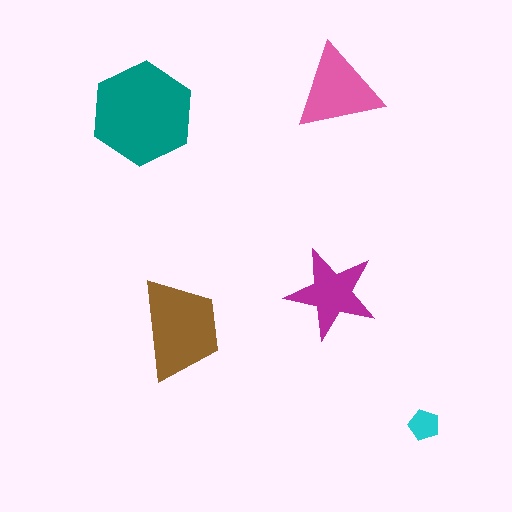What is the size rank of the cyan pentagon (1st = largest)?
5th.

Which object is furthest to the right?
The cyan pentagon is rightmost.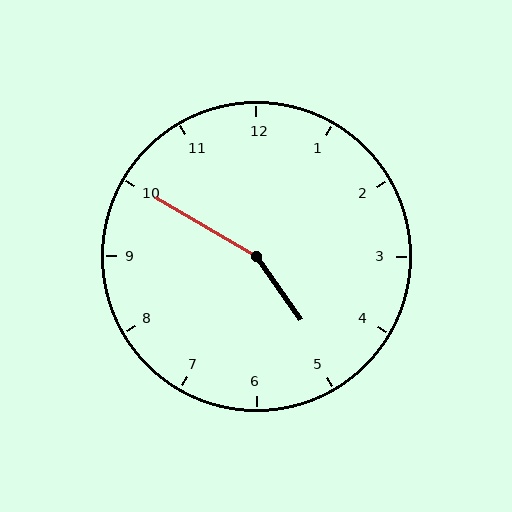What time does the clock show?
4:50.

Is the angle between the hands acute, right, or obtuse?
It is obtuse.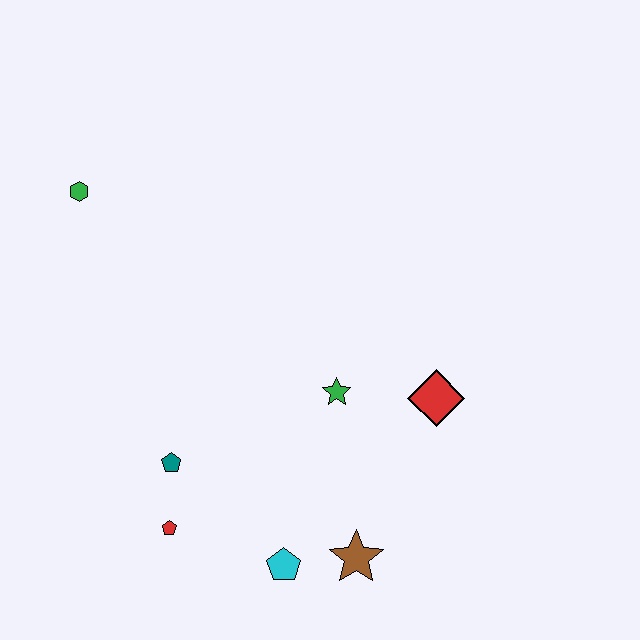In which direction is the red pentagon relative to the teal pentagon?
The red pentagon is below the teal pentagon.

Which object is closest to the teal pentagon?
The red pentagon is closest to the teal pentagon.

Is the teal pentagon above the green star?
No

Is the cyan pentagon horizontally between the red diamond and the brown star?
No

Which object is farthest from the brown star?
The green hexagon is farthest from the brown star.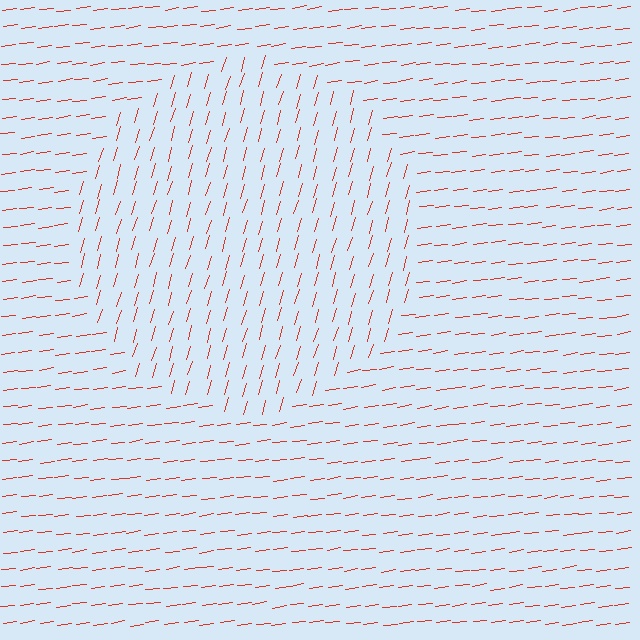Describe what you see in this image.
The image is filled with small red line segments. A circle region in the image has lines oriented differently from the surrounding lines, creating a visible texture boundary.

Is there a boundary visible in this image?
Yes, there is a texture boundary formed by a change in line orientation.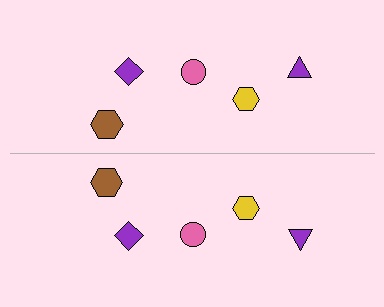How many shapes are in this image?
There are 10 shapes in this image.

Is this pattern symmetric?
Yes, this pattern has bilateral (reflection) symmetry.